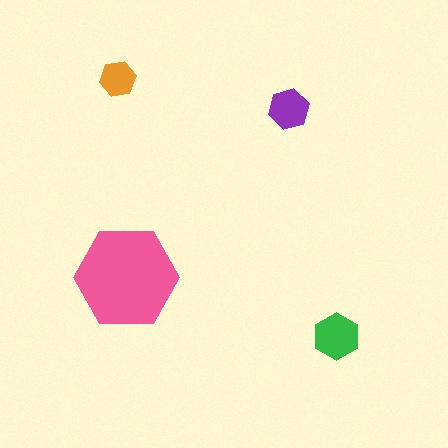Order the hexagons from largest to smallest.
the pink one, the green one, the purple one, the orange one.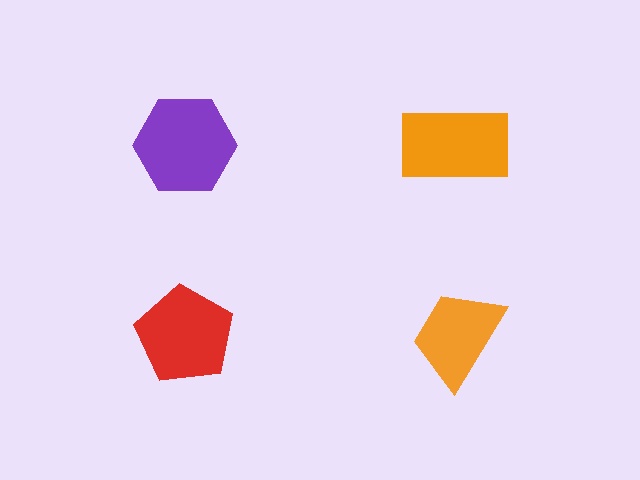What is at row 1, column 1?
A purple hexagon.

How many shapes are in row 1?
2 shapes.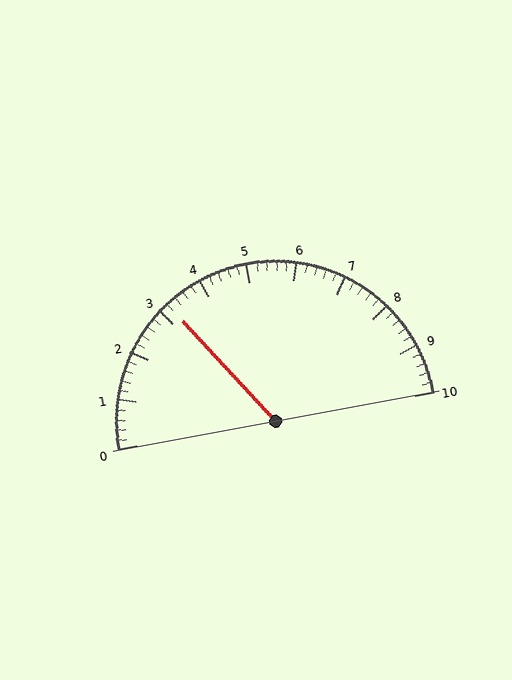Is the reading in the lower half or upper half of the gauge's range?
The reading is in the lower half of the range (0 to 10).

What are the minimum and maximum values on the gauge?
The gauge ranges from 0 to 10.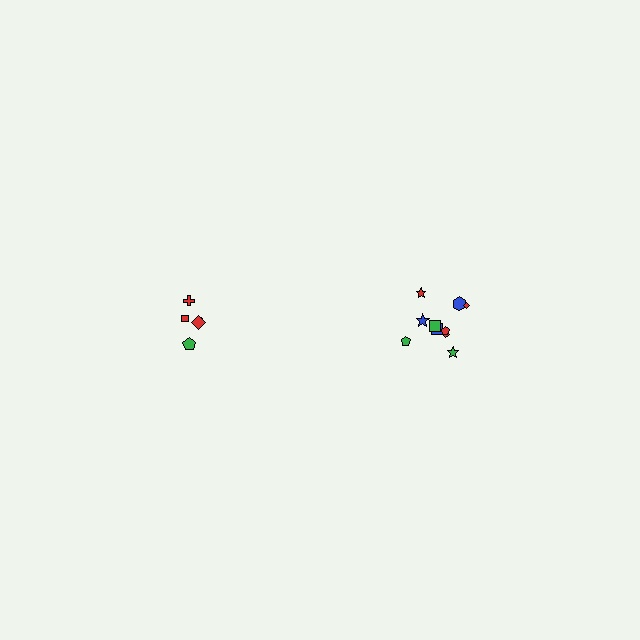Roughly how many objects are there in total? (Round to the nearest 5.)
Roughly 15 objects in total.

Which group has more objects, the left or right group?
The right group.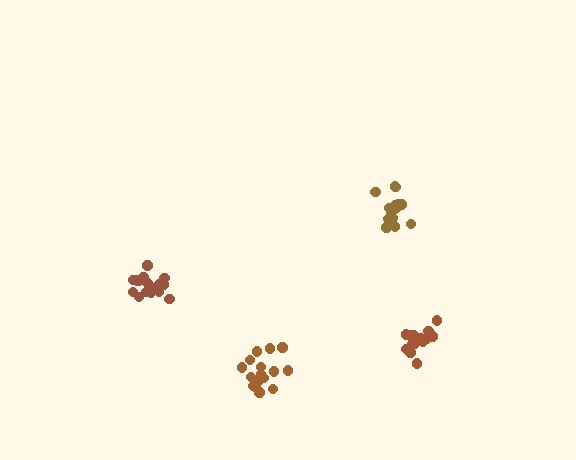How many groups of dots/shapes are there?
There are 4 groups.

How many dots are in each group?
Group 1: 17 dots, Group 2: 17 dots, Group 3: 15 dots, Group 4: 17 dots (66 total).